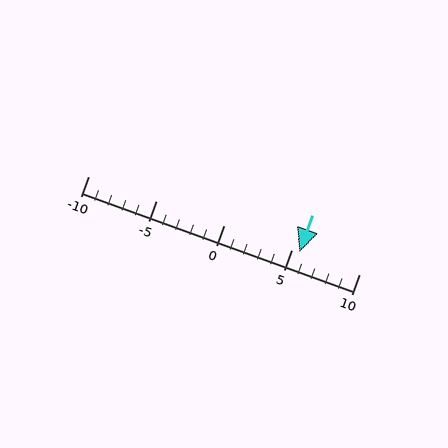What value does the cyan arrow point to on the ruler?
The cyan arrow points to approximately 6.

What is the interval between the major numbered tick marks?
The major tick marks are spaced 5 units apart.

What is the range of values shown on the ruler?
The ruler shows values from -10 to 10.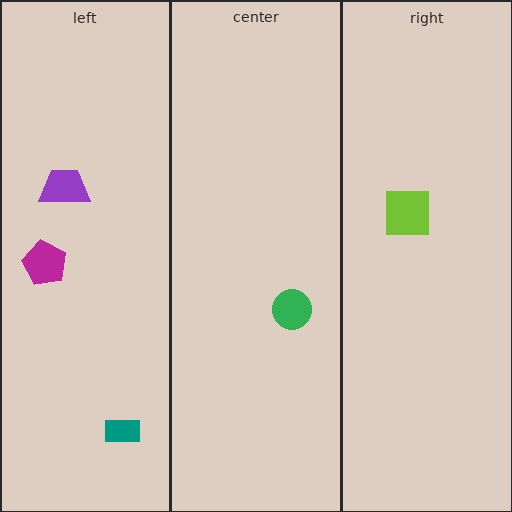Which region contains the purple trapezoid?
The left region.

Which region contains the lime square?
The right region.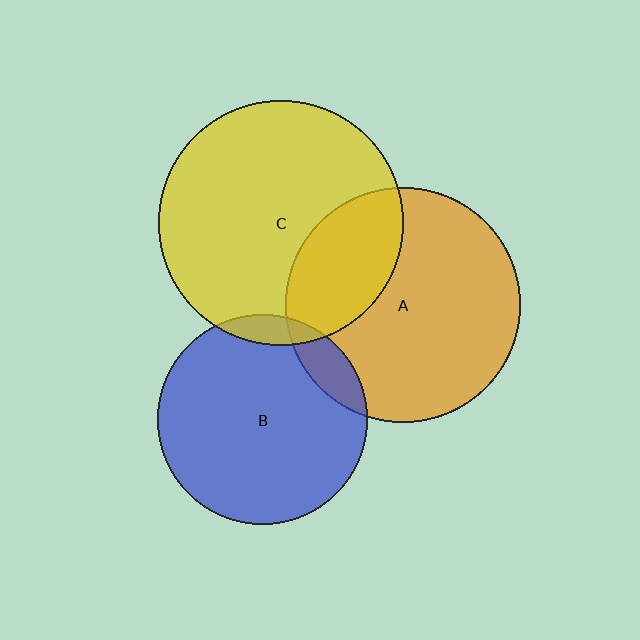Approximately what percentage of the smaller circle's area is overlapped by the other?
Approximately 5%.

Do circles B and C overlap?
Yes.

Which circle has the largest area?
Circle C (yellow).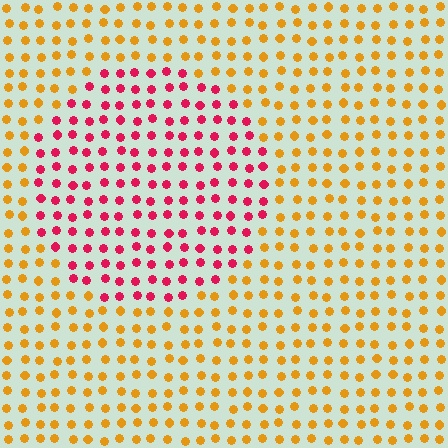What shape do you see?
I see a circle.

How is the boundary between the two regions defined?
The boundary is defined purely by a slight shift in hue (about 58 degrees). Spacing, size, and orientation are identical on both sides.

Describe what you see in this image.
The image is filled with small orange elements in a uniform arrangement. A circle-shaped region is visible where the elements are tinted to a slightly different hue, forming a subtle color boundary.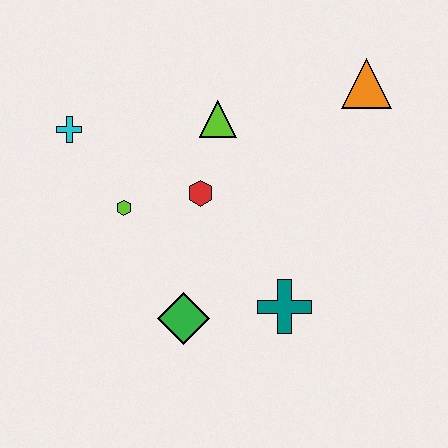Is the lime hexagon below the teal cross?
No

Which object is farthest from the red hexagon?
The orange triangle is farthest from the red hexagon.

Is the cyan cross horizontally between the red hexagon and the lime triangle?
No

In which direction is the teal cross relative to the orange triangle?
The teal cross is below the orange triangle.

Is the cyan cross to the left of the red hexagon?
Yes